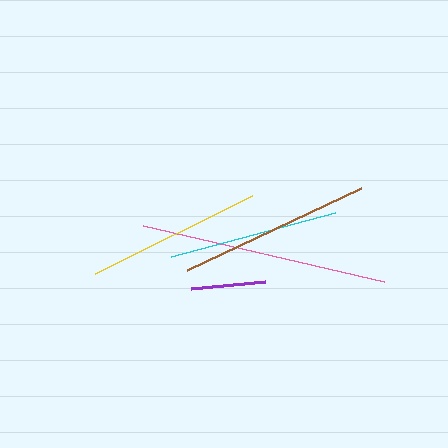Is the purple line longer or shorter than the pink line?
The pink line is longer than the purple line.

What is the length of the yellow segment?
The yellow segment is approximately 176 pixels long.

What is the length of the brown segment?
The brown segment is approximately 192 pixels long.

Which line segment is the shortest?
The purple line is the shortest at approximately 73 pixels.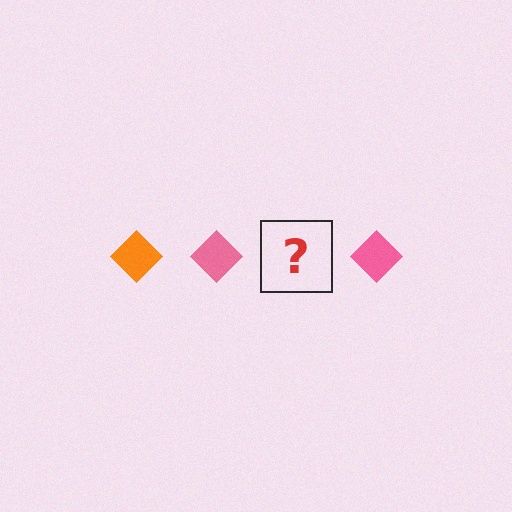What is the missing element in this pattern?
The missing element is an orange diamond.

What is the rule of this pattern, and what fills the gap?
The rule is that the pattern cycles through orange, pink diamonds. The gap should be filled with an orange diamond.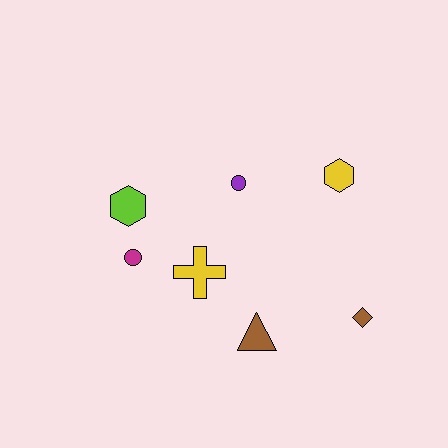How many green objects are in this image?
There are no green objects.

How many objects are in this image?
There are 7 objects.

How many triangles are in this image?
There is 1 triangle.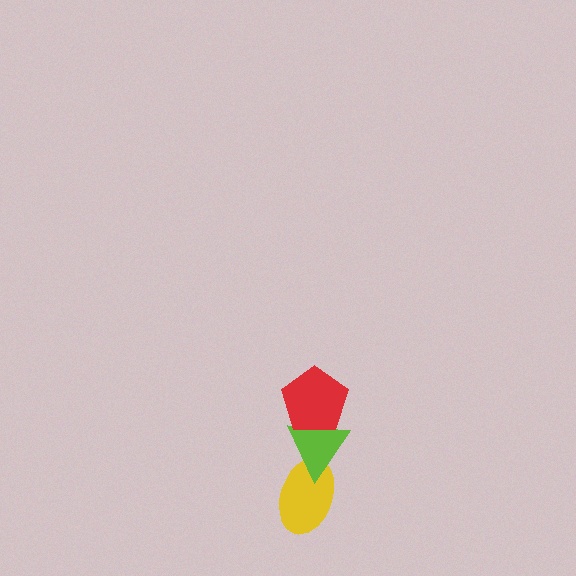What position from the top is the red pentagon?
The red pentagon is 1st from the top.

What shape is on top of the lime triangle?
The red pentagon is on top of the lime triangle.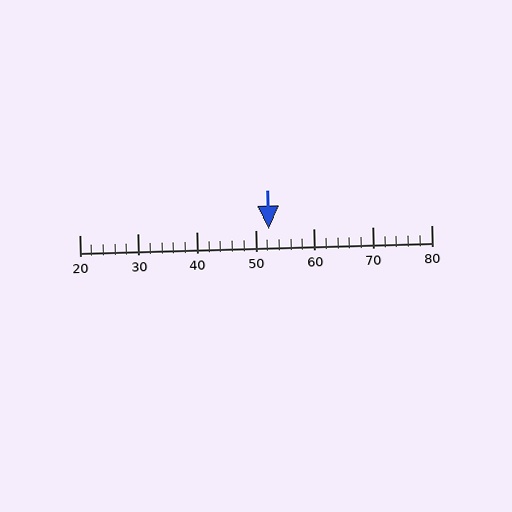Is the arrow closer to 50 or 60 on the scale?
The arrow is closer to 50.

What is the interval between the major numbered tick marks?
The major tick marks are spaced 10 units apart.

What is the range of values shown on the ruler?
The ruler shows values from 20 to 80.